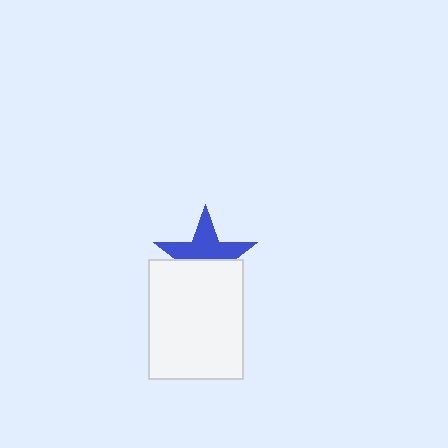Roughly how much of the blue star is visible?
About half of it is visible (roughly 54%).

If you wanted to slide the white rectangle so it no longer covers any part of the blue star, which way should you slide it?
Slide it down — that is the most direct way to separate the two shapes.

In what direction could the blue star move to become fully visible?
The blue star could move up. That would shift it out from behind the white rectangle entirely.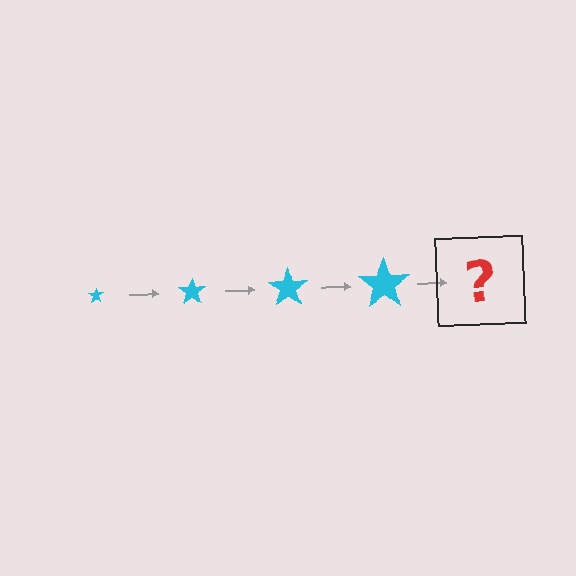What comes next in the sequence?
The next element should be a cyan star, larger than the previous one.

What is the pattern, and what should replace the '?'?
The pattern is that the star gets progressively larger each step. The '?' should be a cyan star, larger than the previous one.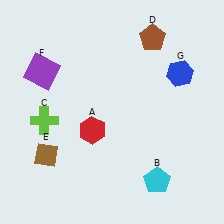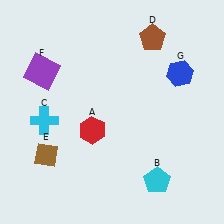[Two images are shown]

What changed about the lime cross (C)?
In Image 1, C is lime. In Image 2, it changed to cyan.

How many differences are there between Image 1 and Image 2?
There is 1 difference between the two images.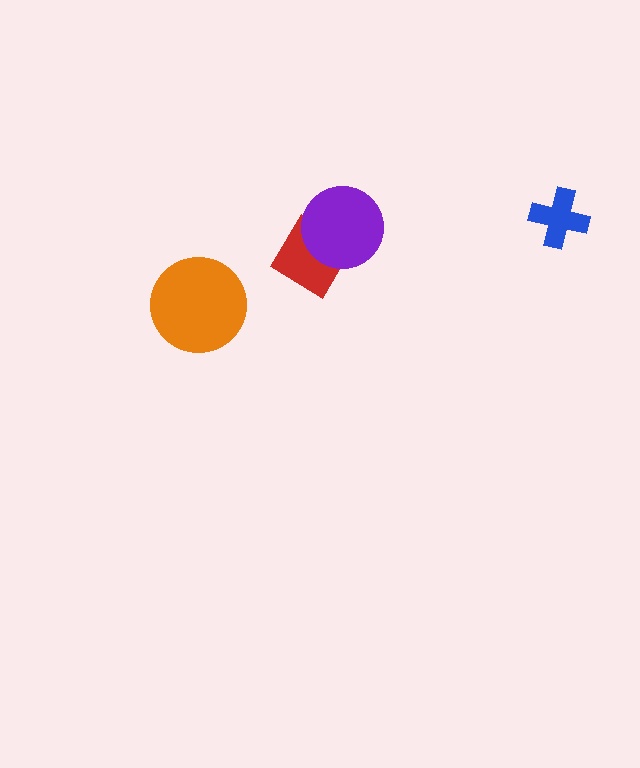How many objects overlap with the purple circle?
1 object overlaps with the purple circle.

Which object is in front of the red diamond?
The purple circle is in front of the red diamond.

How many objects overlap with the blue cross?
0 objects overlap with the blue cross.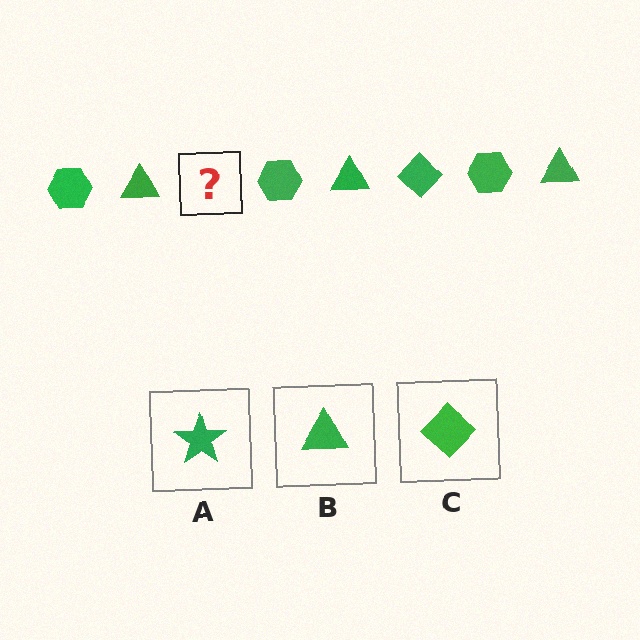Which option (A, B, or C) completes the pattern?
C.